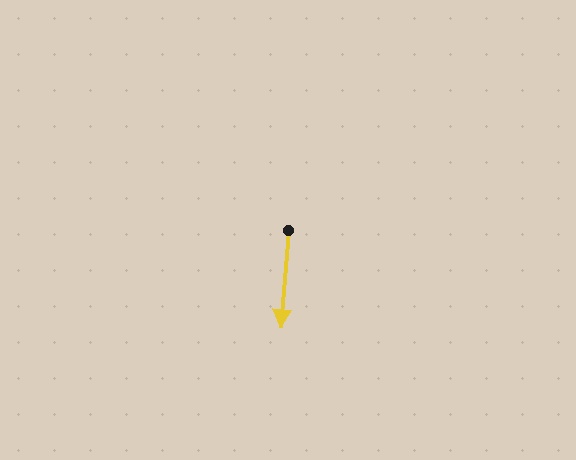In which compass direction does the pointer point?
South.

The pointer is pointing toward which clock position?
Roughly 6 o'clock.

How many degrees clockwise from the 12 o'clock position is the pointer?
Approximately 184 degrees.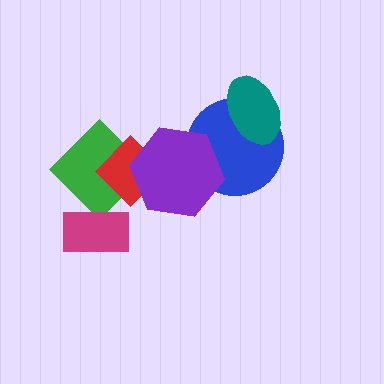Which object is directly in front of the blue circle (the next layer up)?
The teal ellipse is directly in front of the blue circle.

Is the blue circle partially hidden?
Yes, it is partially covered by another shape.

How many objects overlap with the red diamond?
2 objects overlap with the red diamond.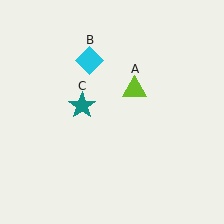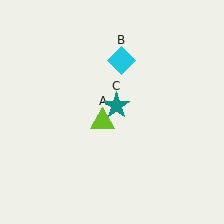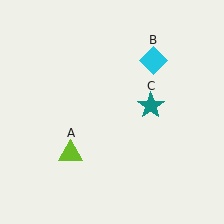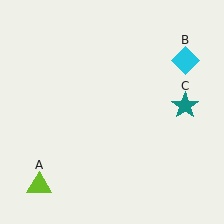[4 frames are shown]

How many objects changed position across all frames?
3 objects changed position: lime triangle (object A), cyan diamond (object B), teal star (object C).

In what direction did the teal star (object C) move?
The teal star (object C) moved right.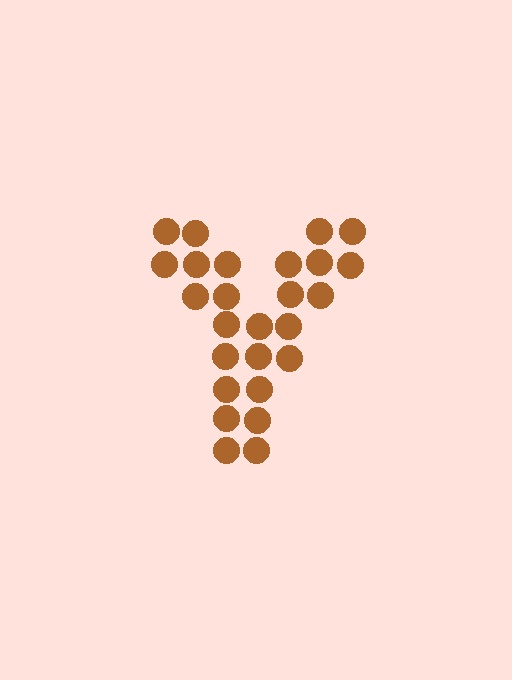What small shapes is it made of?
It is made of small circles.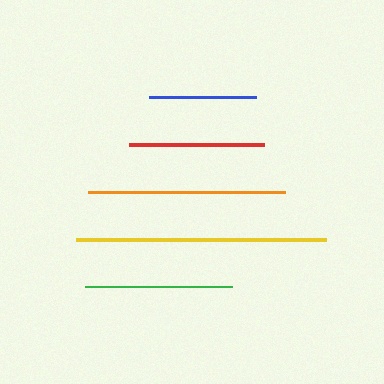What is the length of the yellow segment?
The yellow segment is approximately 250 pixels long.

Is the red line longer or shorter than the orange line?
The orange line is longer than the red line.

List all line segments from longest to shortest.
From longest to shortest: yellow, orange, green, red, blue.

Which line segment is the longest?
The yellow line is the longest at approximately 250 pixels.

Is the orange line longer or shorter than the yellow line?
The yellow line is longer than the orange line.